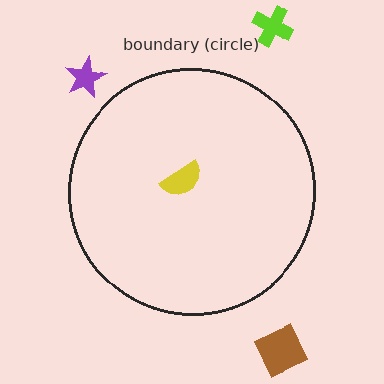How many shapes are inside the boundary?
1 inside, 3 outside.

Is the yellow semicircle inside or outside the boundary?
Inside.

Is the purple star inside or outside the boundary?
Outside.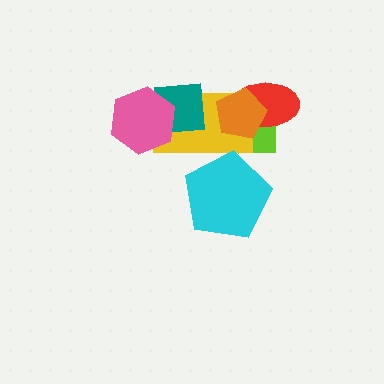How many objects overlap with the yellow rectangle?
6 objects overlap with the yellow rectangle.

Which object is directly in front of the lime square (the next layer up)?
The yellow rectangle is directly in front of the lime square.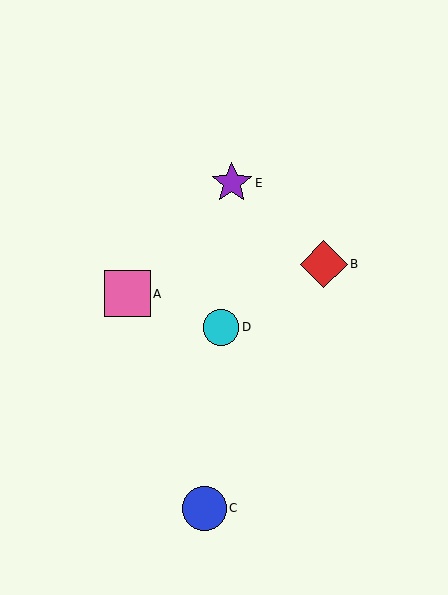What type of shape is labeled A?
Shape A is a pink square.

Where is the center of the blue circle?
The center of the blue circle is at (204, 508).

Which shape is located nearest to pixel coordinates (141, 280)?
The pink square (labeled A) at (127, 294) is nearest to that location.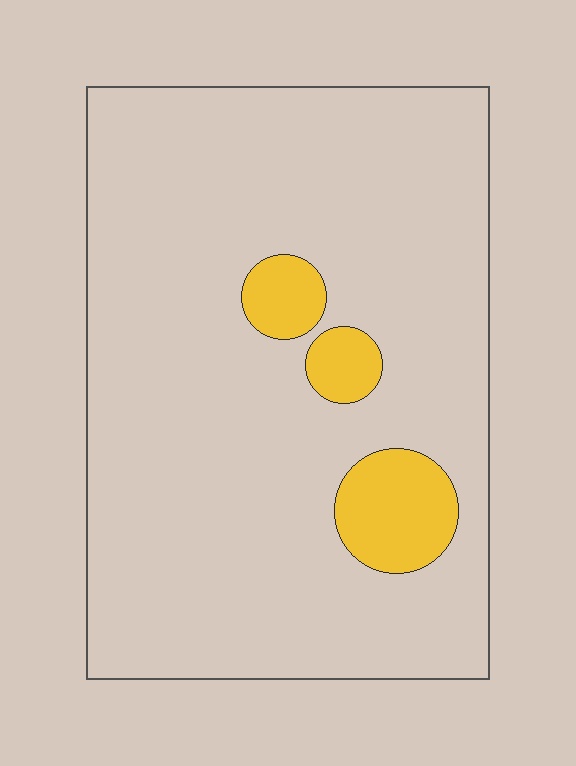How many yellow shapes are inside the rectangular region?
3.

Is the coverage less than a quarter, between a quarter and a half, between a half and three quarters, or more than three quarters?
Less than a quarter.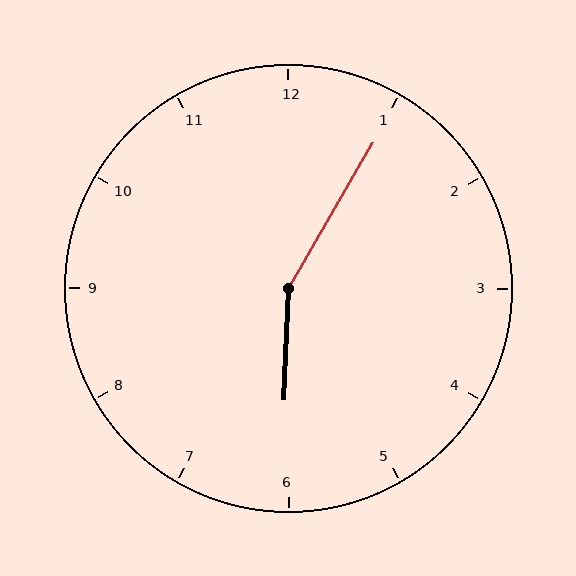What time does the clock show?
6:05.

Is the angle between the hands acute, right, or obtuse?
It is obtuse.